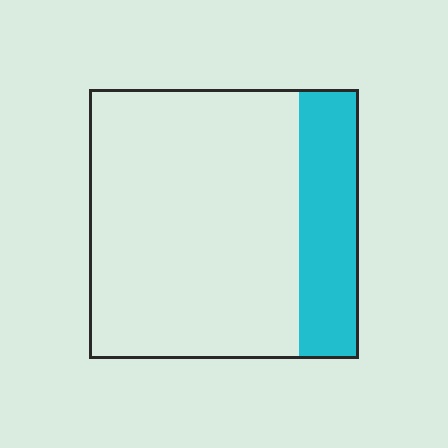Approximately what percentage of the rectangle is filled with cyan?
Approximately 20%.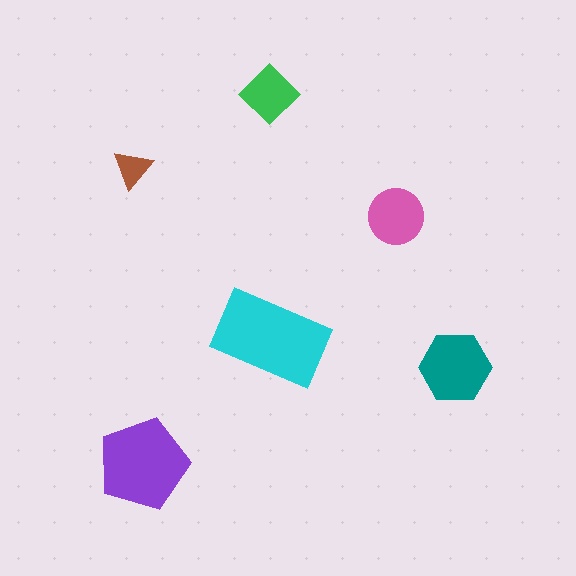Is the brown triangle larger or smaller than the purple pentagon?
Smaller.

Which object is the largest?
The cyan rectangle.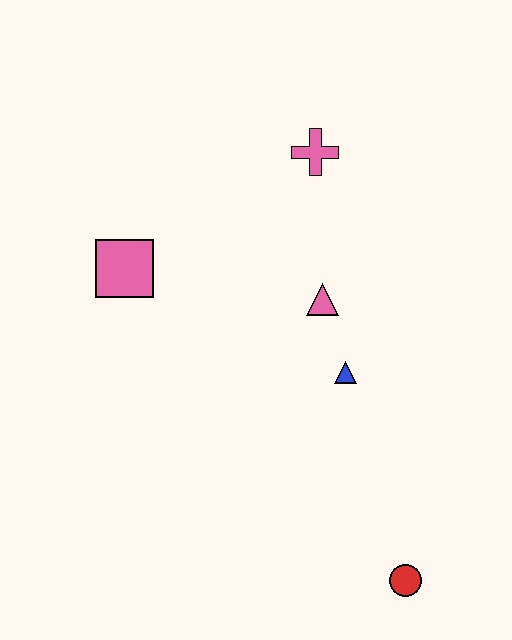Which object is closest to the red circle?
The blue triangle is closest to the red circle.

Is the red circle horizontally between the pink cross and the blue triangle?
No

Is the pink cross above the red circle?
Yes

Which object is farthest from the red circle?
The pink cross is farthest from the red circle.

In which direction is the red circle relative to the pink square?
The red circle is below the pink square.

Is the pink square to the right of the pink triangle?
No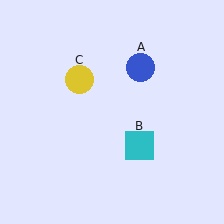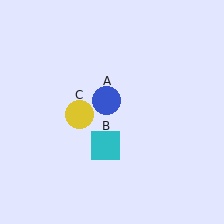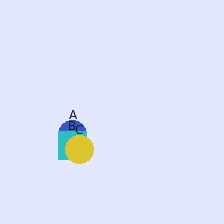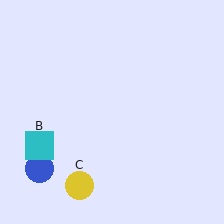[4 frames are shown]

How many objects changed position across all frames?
3 objects changed position: blue circle (object A), cyan square (object B), yellow circle (object C).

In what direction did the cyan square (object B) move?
The cyan square (object B) moved left.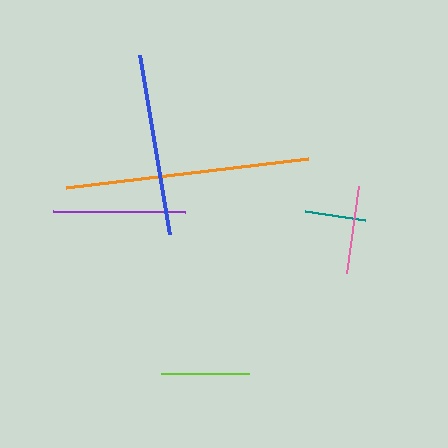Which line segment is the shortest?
The teal line is the shortest at approximately 61 pixels.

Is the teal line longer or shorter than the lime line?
The lime line is longer than the teal line.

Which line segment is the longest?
The orange line is the longest at approximately 244 pixels.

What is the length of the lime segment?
The lime segment is approximately 89 pixels long.